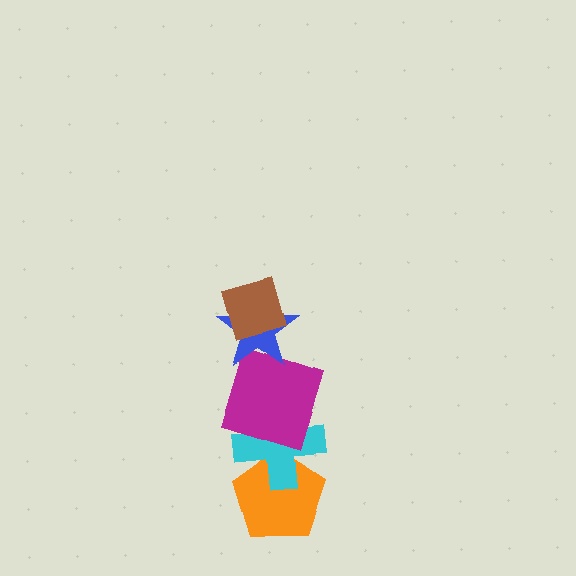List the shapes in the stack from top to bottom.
From top to bottom: the brown diamond, the blue star, the magenta square, the cyan cross, the orange pentagon.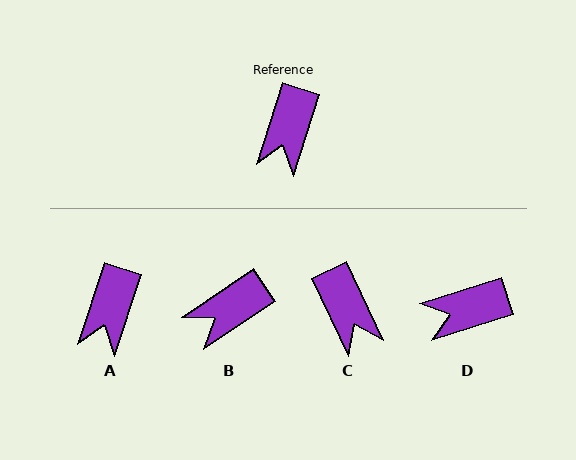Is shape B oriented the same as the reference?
No, it is off by about 38 degrees.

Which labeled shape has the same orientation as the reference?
A.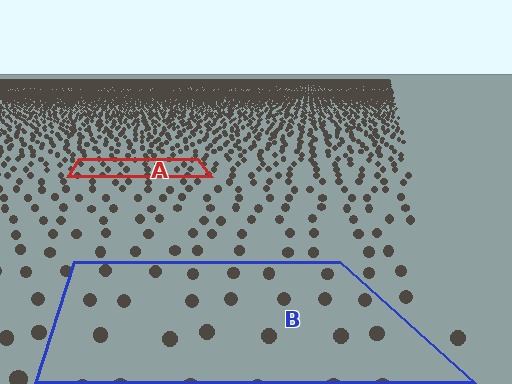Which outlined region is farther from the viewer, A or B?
Region A is farther from the viewer — the texture elements inside it appear smaller and more densely packed.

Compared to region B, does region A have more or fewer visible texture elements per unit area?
Region A has more texture elements per unit area — they are packed more densely because it is farther away.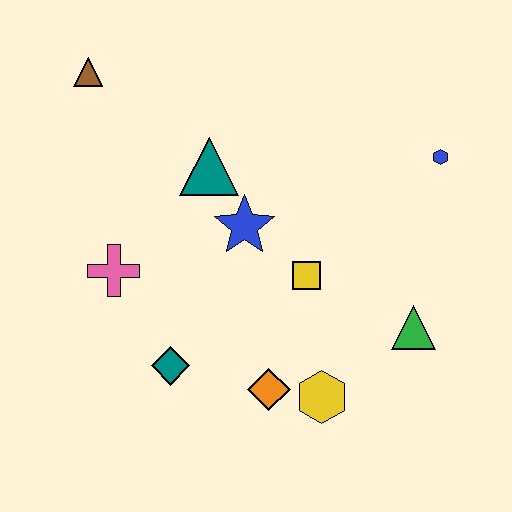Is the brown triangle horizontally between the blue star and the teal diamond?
No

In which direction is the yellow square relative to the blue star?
The yellow square is to the right of the blue star.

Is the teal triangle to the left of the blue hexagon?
Yes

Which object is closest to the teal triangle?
The blue star is closest to the teal triangle.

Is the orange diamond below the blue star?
Yes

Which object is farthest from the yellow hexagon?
The brown triangle is farthest from the yellow hexagon.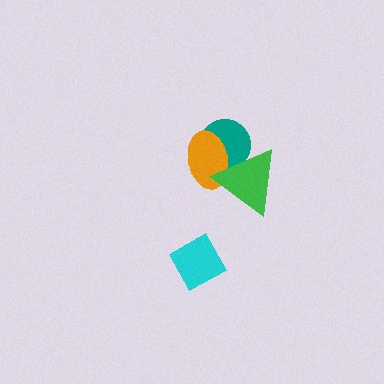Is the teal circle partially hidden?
Yes, it is partially covered by another shape.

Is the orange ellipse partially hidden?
Yes, it is partially covered by another shape.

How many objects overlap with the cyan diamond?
0 objects overlap with the cyan diamond.